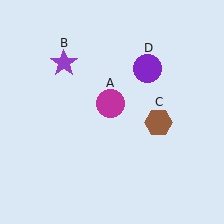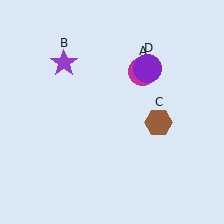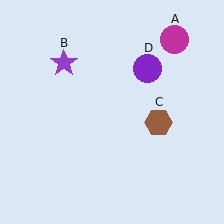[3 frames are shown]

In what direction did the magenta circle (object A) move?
The magenta circle (object A) moved up and to the right.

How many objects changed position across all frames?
1 object changed position: magenta circle (object A).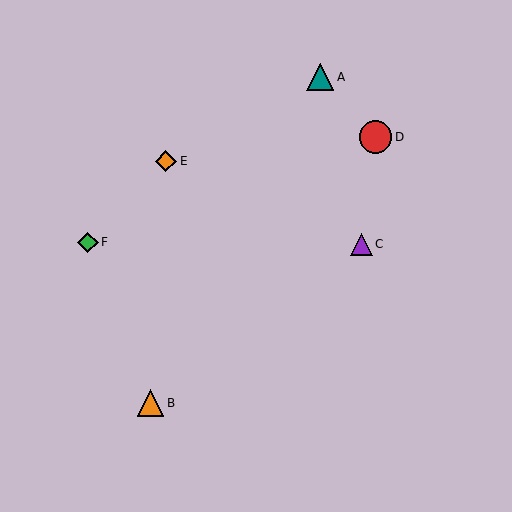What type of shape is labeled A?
Shape A is a teal triangle.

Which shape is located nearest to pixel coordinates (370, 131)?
The red circle (labeled D) at (375, 137) is nearest to that location.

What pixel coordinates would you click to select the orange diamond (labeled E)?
Click at (166, 161) to select the orange diamond E.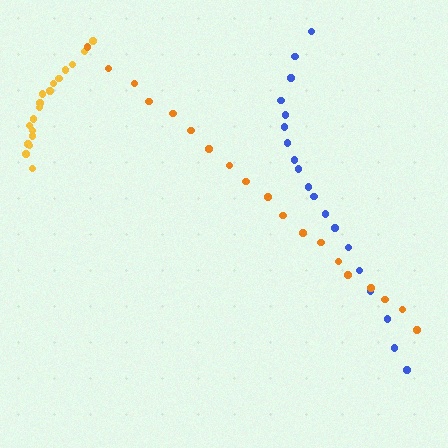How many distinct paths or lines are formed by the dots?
There are 3 distinct paths.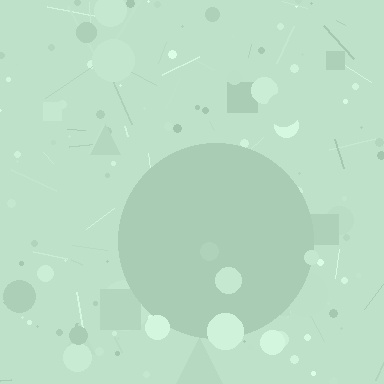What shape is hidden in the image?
A circle is hidden in the image.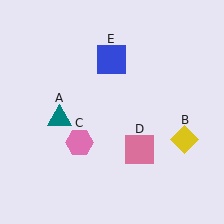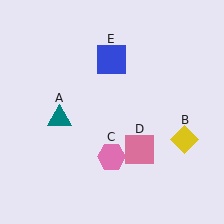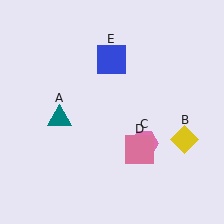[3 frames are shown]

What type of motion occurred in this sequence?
The pink hexagon (object C) rotated counterclockwise around the center of the scene.